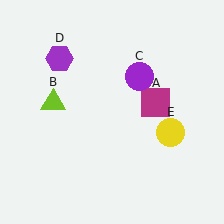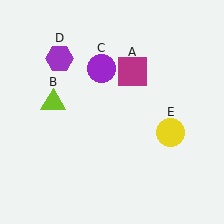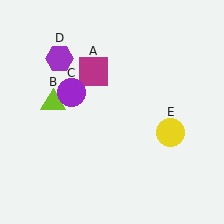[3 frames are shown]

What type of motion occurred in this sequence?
The magenta square (object A), purple circle (object C) rotated counterclockwise around the center of the scene.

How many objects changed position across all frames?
2 objects changed position: magenta square (object A), purple circle (object C).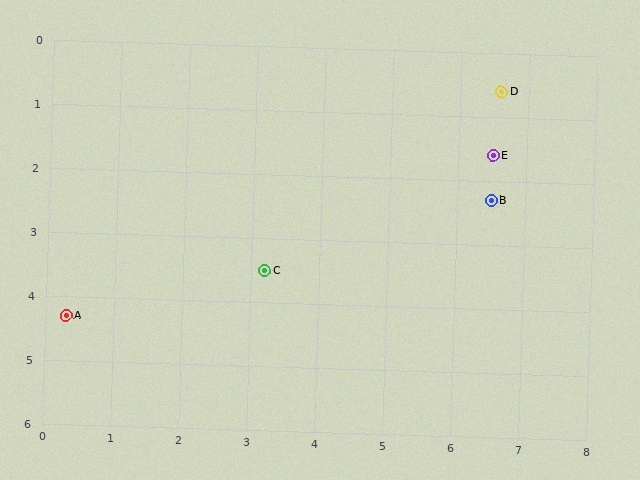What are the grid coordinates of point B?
Point B is at approximately (6.5, 2.3).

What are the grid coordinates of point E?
Point E is at approximately (6.5, 1.6).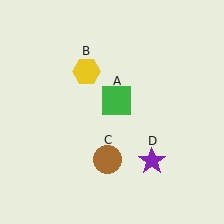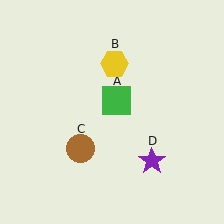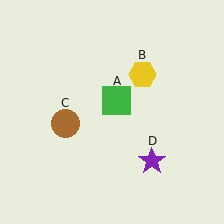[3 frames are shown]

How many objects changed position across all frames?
2 objects changed position: yellow hexagon (object B), brown circle (object C).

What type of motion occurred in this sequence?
The yellow hexagon (object B), brown circle (object C) rotated clockwise around the center of the scene.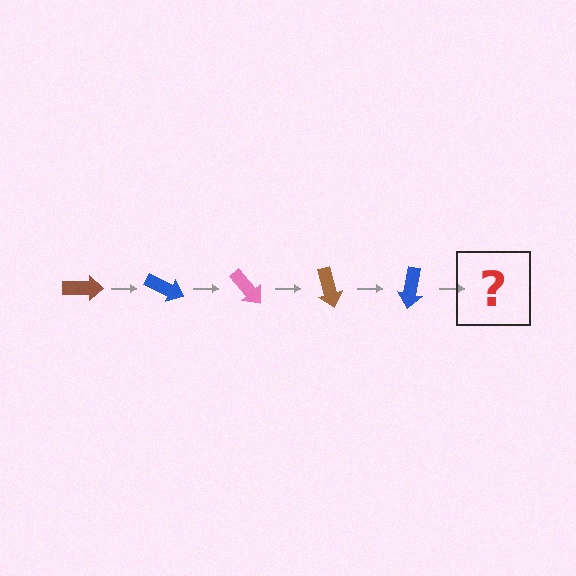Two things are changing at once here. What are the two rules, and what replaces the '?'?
The two rules are that it rotates 25 degrees each step and the color cycles through brown, blue, and pink. The '?' should be a pink arrow, rotated 125 degrees from the start.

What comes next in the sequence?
The next element should be a pink arrow, rotated 125 degrees from the start.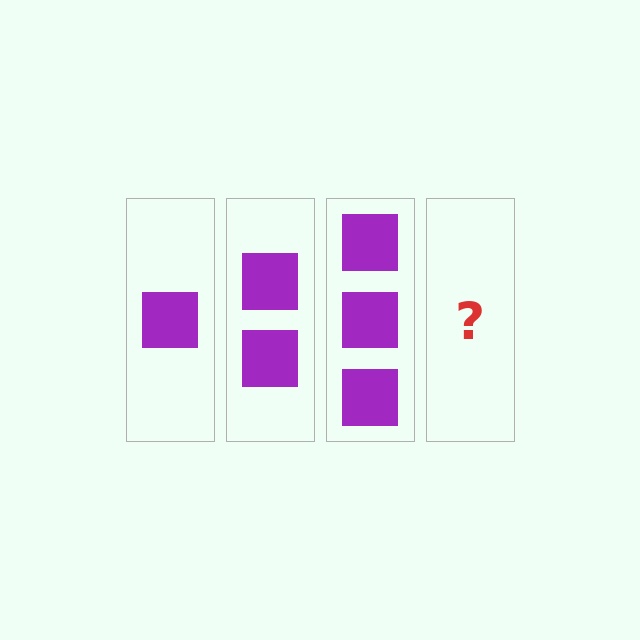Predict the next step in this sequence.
The next step is 4 squares.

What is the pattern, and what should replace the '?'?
The pattern is that each step adds one more square. The '?' should be 4 squares.